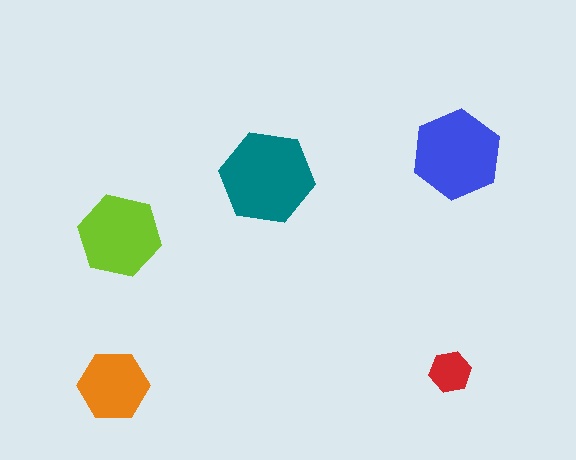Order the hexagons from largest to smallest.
the teal one, the blue one, the lime one, the orange one, the red one.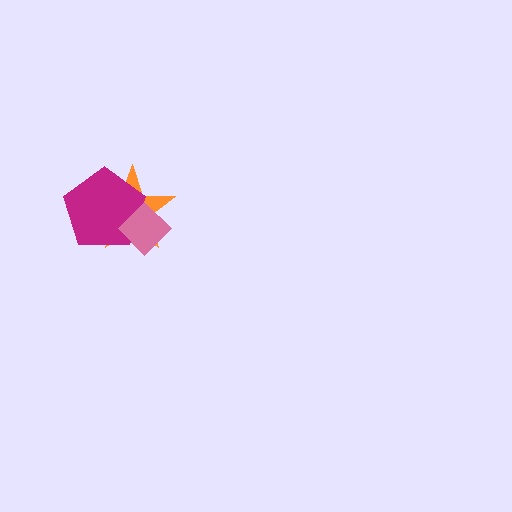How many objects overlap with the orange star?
2 objects overlap with the orange star.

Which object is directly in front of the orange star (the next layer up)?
The magenta pentagon is directly in front of the orange star.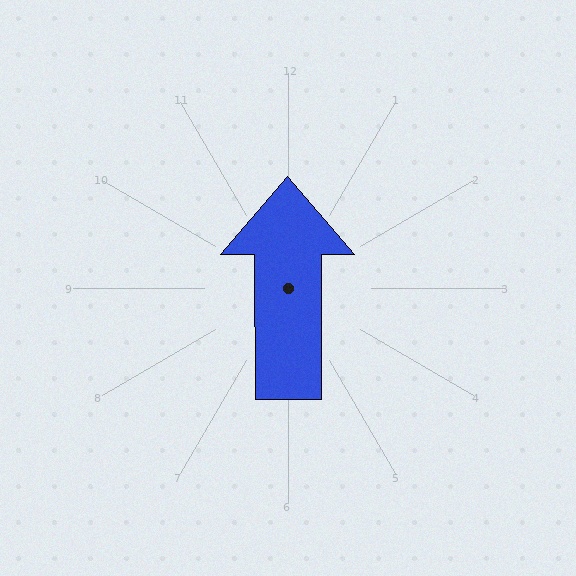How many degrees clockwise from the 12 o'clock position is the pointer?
Approximately 360 degrees.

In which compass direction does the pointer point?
North.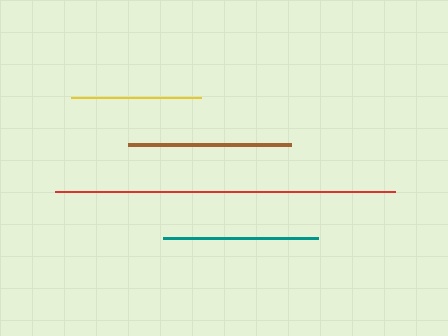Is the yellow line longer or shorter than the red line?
The red line is longer than the yellow line.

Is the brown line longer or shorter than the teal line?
The brown line is longer than the teal line.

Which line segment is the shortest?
The yellow line is the shortest at approximately 131 pixels.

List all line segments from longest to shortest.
From longest to shortest: red, brown, teal, yellow.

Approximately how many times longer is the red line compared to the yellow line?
The red line is approximately 2.6 times the length of the yellow line.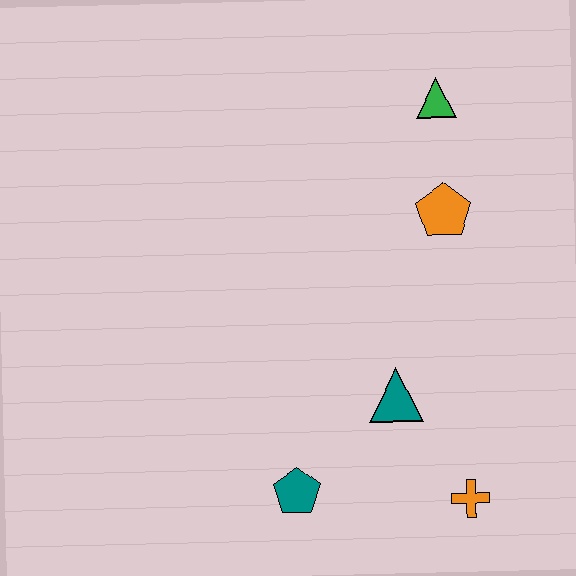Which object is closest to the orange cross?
The teal triangle is closest to the orange cross.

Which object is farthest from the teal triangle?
The green triangle is farthest from the teal triangle.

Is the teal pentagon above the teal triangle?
No